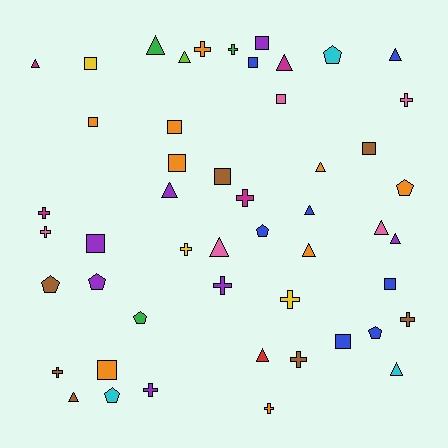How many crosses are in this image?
There are 14 crosses.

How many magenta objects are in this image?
There are 4 magenta objects.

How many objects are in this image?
There are 50 objects.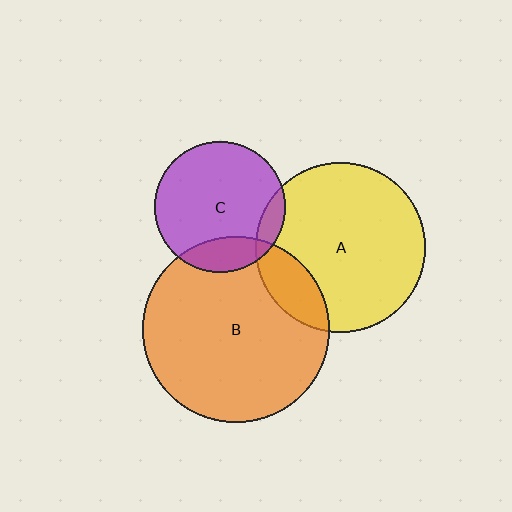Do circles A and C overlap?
Yes.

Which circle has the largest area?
Circle B (orange).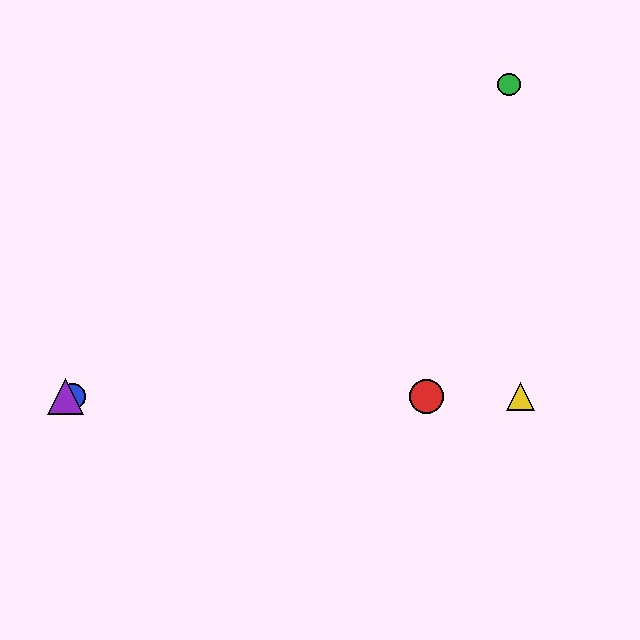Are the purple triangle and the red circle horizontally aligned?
Yes, both are at y≈397.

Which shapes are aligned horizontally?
The red circle, the blue circle, the yellow triangle, the purple triangle are aligned horizontally.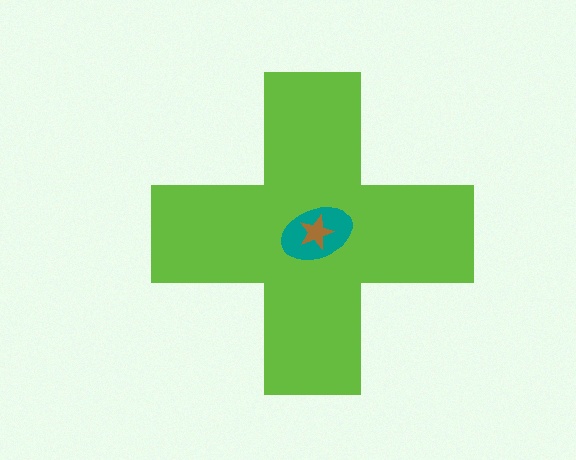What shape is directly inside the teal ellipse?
The brown star.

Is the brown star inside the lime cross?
Yes.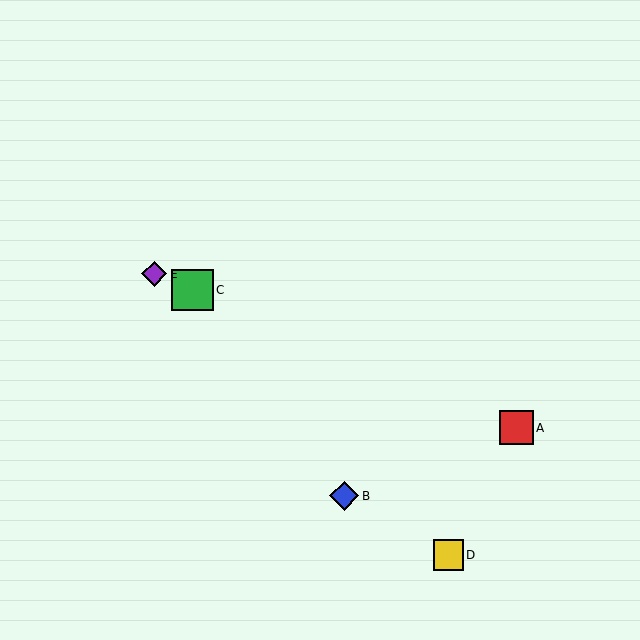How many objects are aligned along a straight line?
3 objects (A, C, E) are aligned along a straight line.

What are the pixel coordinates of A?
Object A is at (516, 428).